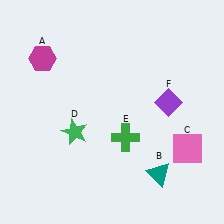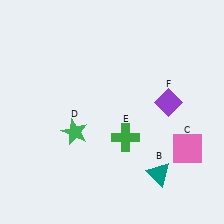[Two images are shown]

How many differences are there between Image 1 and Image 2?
There is 1 difference between the two images.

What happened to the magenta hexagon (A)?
The magenta hexagon (A) was removed in Image 2. It was in the top-left area of Image 1.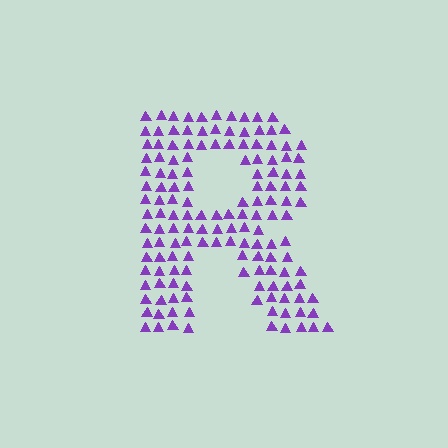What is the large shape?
The large shape is the letter R.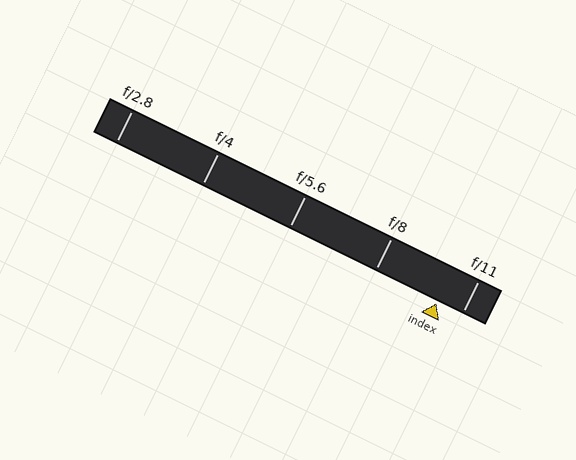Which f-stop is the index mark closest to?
The index mark is closest to f/11.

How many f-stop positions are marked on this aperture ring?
There are 5 f-stop positions marked.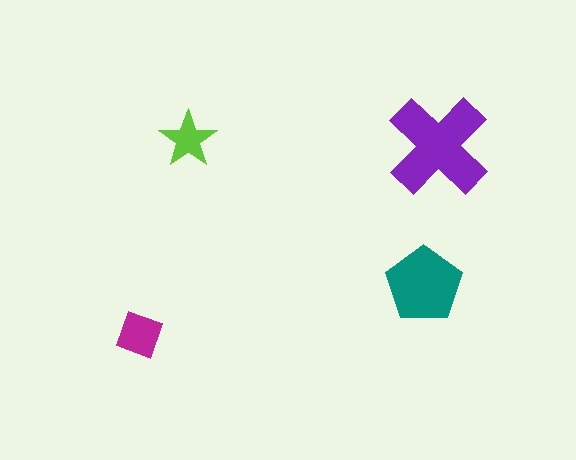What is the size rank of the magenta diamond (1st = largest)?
3rd.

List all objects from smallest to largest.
The lime star, the magenta diamond, the teal pentagon, the purple cross.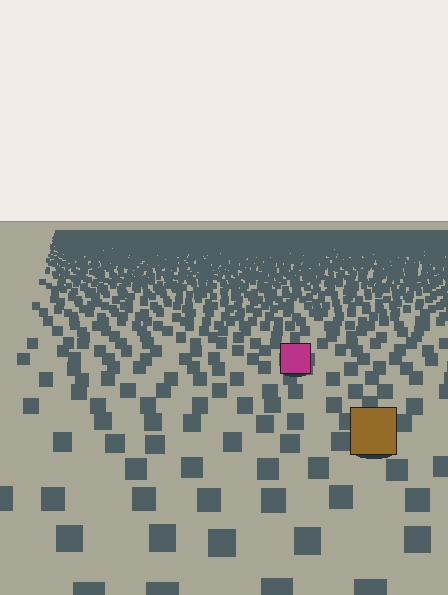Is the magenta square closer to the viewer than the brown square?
No. The brown square is closer — you can tell from the texture gradient: the ground texture is coarser near it.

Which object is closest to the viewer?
The brown square is closest. The texture marks near it are larger and more spread out.